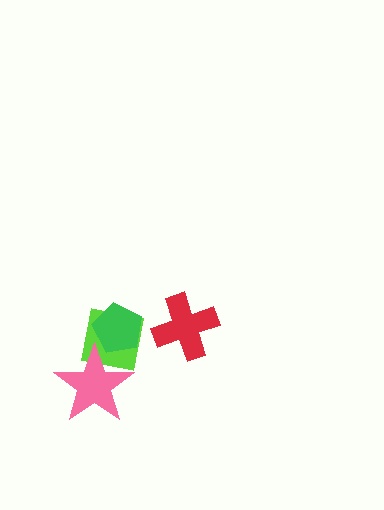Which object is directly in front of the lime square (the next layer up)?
The green pentagon is directly in front of the lime square.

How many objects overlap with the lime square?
2 objects overlap with the lime square.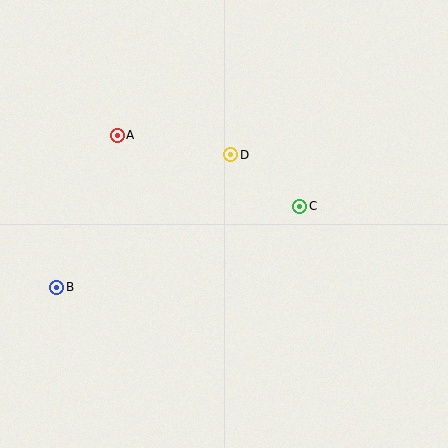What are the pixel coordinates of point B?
Point B is at (57, 287).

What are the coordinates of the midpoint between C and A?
The midpoint between C and A is at (208, 171).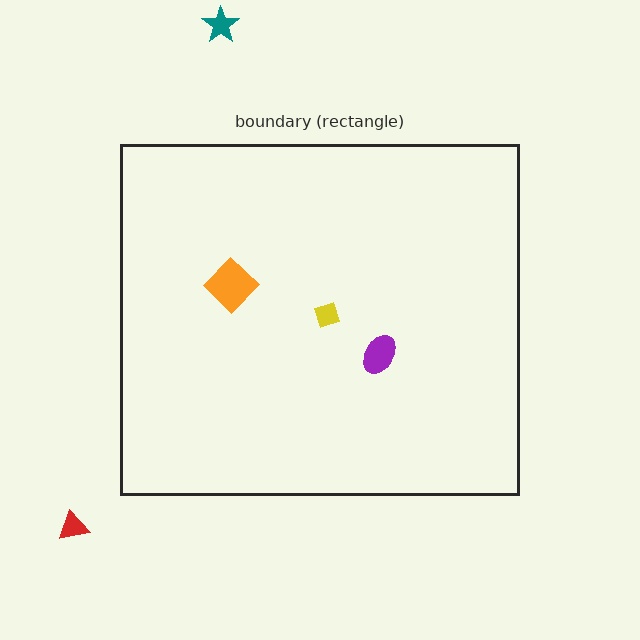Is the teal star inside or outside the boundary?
Outside.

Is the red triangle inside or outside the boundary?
Outside.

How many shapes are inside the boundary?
3 inside, 2 outside.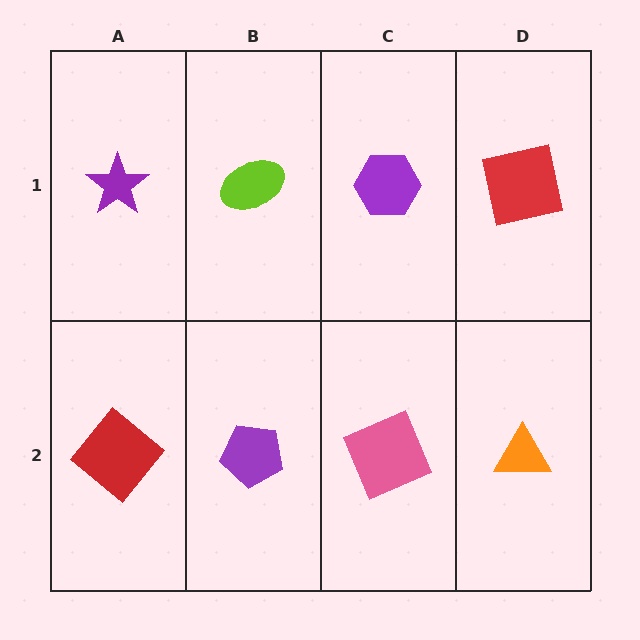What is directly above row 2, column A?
A purple star.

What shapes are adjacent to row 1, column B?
A purple pentagon (row 2, column B), a purple star (row 1, column A), a purple hexagon (row 1, column C).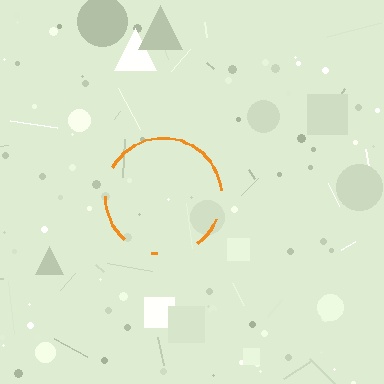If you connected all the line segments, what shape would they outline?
They would outline a circle.